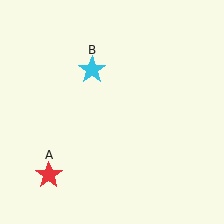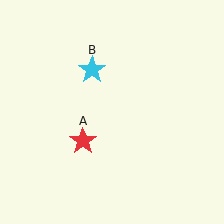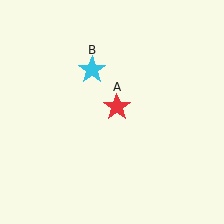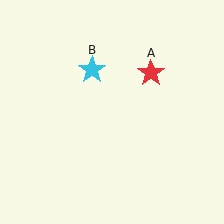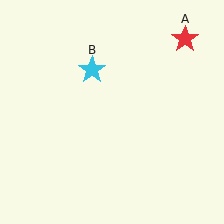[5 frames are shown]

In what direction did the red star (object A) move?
The red star (object A) moved up and to the right.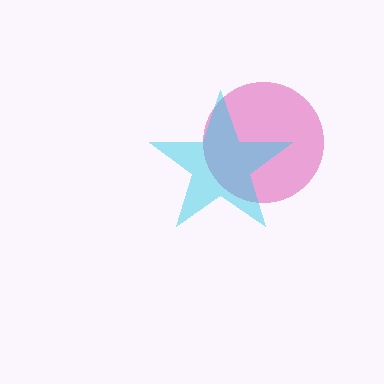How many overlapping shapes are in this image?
There are 2 overlapping shapes in the image.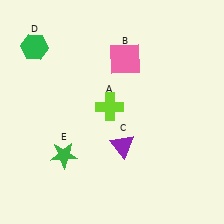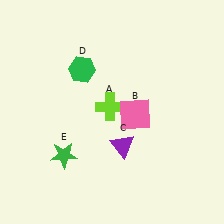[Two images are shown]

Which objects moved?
The objects that moved are: the pink square (B), the green hexagon (D).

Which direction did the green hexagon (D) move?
The green hexagon (D) moved right.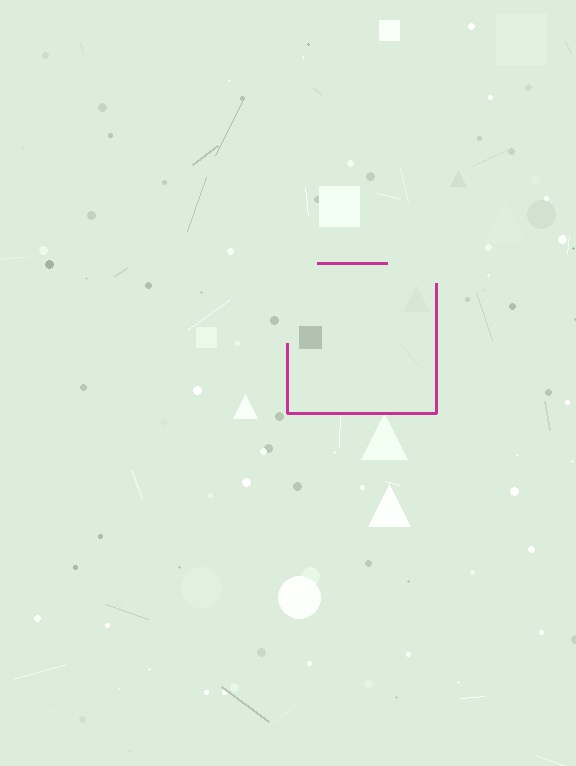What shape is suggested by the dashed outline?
The dashed outline suggests a square.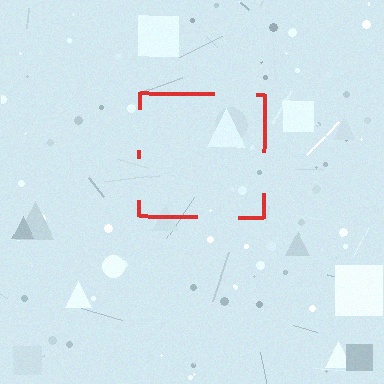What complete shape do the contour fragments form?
The contour fragments form a square.